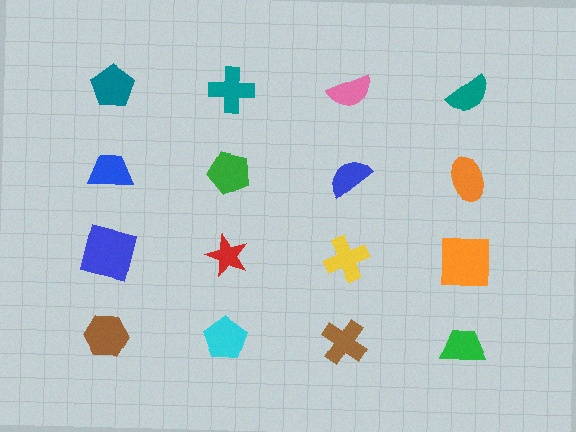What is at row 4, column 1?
A brown hexagon.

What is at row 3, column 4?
An orange square.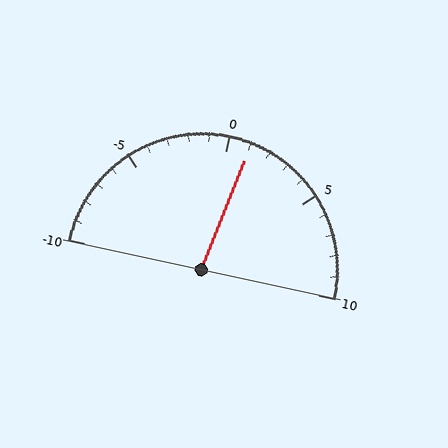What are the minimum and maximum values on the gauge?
The gauge ranges from -10 to 10.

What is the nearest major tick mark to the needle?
The nearest major tick mark is 0.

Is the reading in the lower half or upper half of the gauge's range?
The reading is in the upper half of the range (-10 to 10).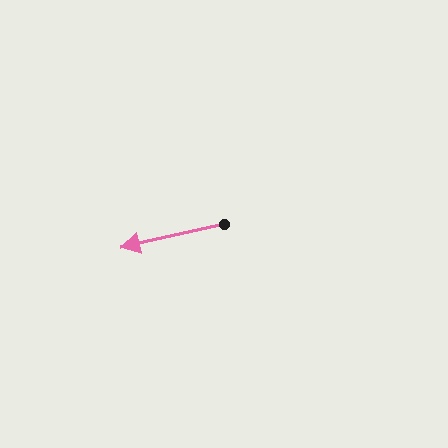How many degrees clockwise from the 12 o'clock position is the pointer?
Approximately 257 degrees.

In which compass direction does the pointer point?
West.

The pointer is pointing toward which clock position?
Roughly 9 o'clock.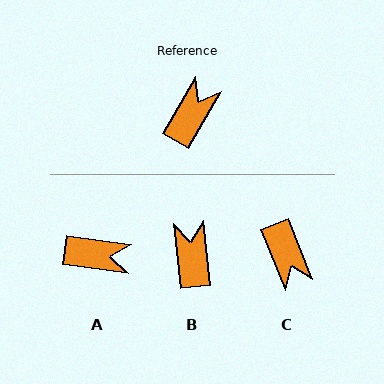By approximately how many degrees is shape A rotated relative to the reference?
Approximately 68 degrees clockwise.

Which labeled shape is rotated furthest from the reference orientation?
C, about 128 degrees away.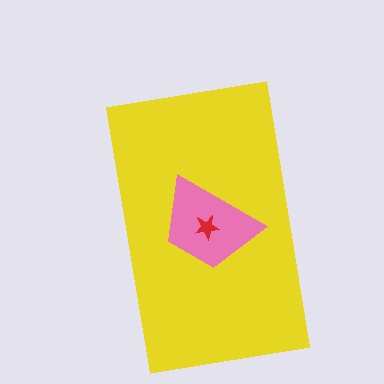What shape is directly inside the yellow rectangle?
The pink trapezoid.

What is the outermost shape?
The yellow rectangle.